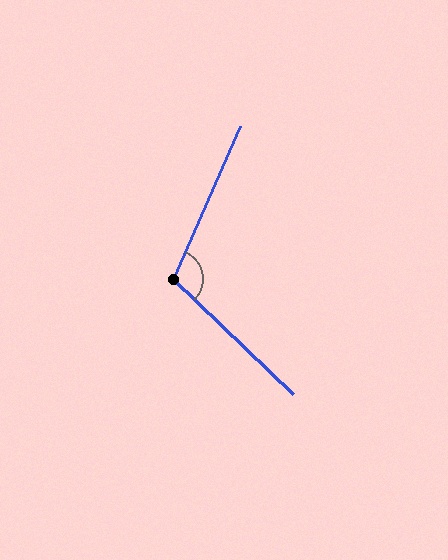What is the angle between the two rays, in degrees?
Approximately 111 degrees.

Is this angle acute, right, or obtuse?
It is obtuse.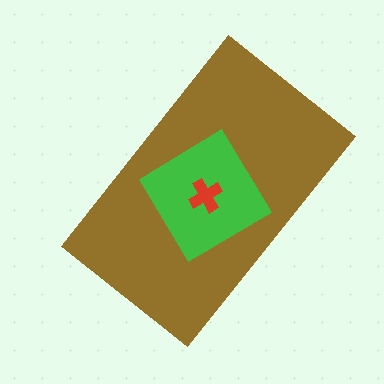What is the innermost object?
The red cross.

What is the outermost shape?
The brown rectangle.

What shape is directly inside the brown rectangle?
The green diamond.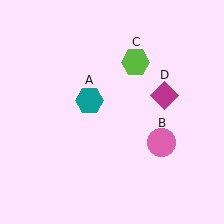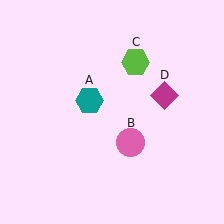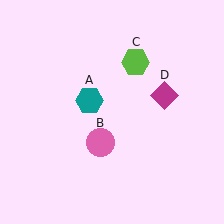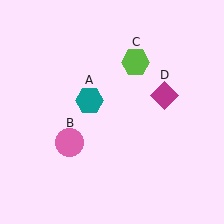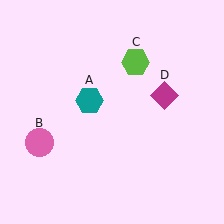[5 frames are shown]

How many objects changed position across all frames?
1 object changed position: pink circle (object B).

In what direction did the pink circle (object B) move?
The pink circle (object B) moved left.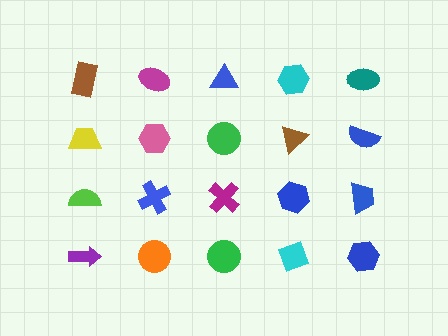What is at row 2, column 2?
A pink hexagon.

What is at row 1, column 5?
A teal ellipse.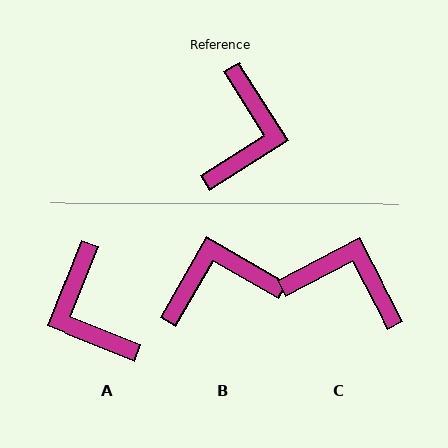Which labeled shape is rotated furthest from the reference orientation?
A, about 144 degrees away.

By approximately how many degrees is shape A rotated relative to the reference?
Approximately 144 degrees clockwise.